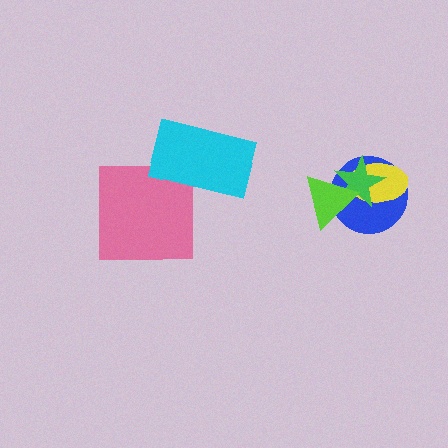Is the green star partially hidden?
Yes, it is partially covered by another shape.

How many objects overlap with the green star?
3 objects overlap with the green star.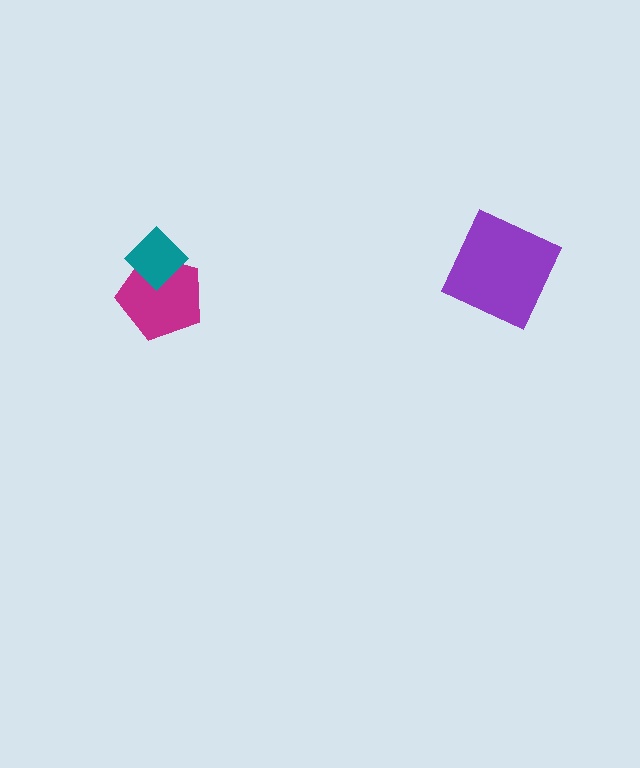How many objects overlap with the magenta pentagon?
1 object overlaps with the magenta pentagon.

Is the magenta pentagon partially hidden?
Yes, it is partially covered by another shape.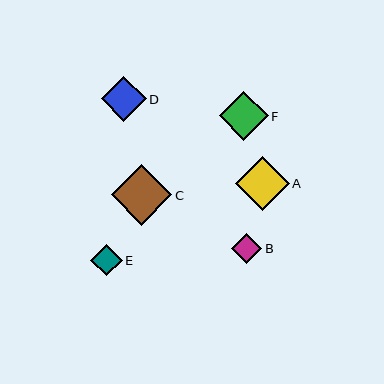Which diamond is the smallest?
Diamond B is the smallest with a size of approximately 30 pixels.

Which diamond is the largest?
Diamond C is the largest with a size of approximately 60 pixels.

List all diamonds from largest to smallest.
From largest to smallest: C, A, F, D, E, B.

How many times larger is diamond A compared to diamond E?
Diamond A is approximately 1.7 times the size of diamond E.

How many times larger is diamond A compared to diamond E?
Diamond A is approximately 1.7 times the size of diamond E.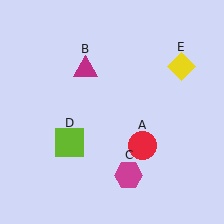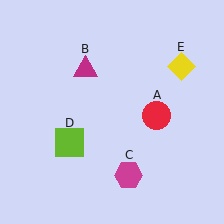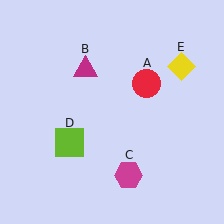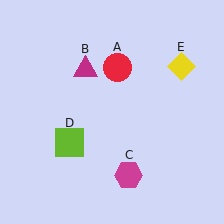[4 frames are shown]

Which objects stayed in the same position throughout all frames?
Magenta triangle (object B) and magenta hexagon (object C) and lime square (object D) and yellow diamond (object E) remained stationary.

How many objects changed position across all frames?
1 object changed position: red circle (object A).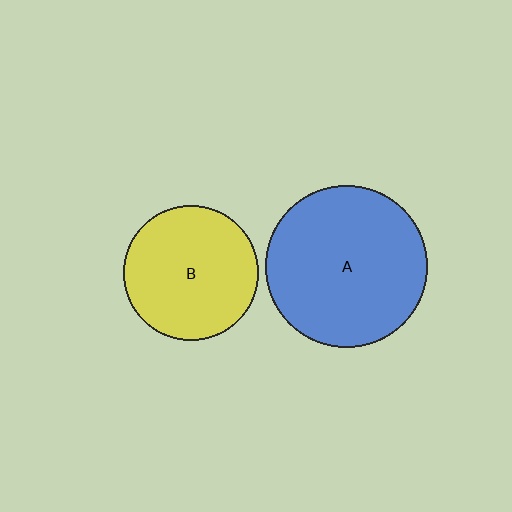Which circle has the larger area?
Circle A (blue).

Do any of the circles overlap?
No, none of the circles overlap.